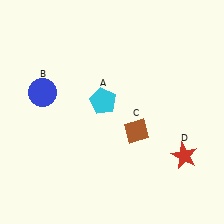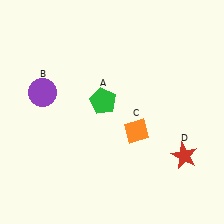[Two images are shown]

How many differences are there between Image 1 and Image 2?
There are 3 differences between the two images.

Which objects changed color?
A changed from cyan to green. B changed from blue to purple. C changed from brown to orange.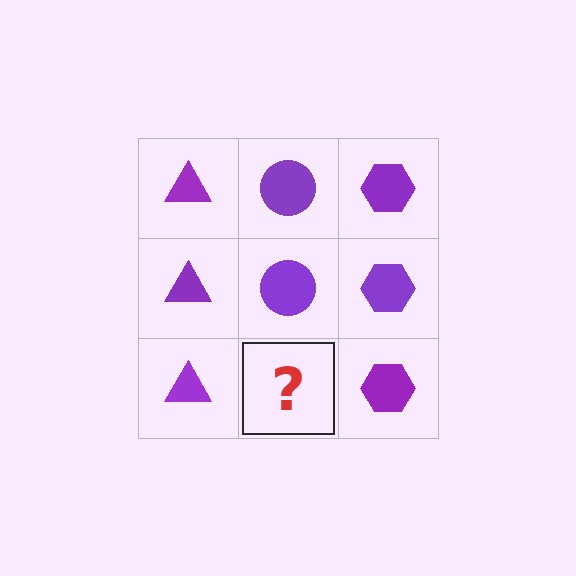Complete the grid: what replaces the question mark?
The question mark should be replaced with a purple circle.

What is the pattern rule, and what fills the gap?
The rule is that each column has a consistent shape. The gap should be filled with a purple circle.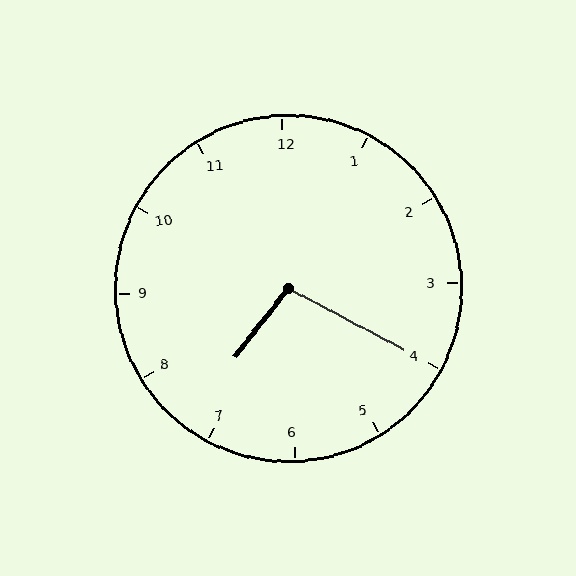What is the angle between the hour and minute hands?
Approximately 100 degrees.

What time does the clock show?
7:20.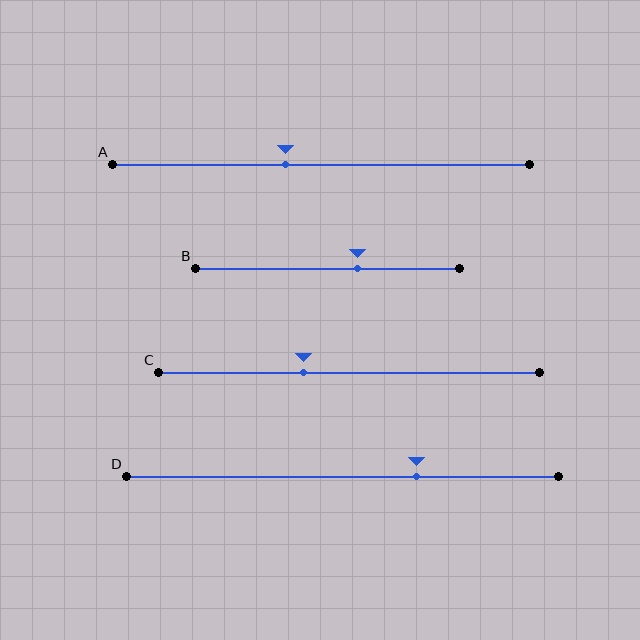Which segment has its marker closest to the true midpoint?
Segment A has its marker closest to the true midpoint.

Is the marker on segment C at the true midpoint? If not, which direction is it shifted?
No, the marker on segment C is shifted to the left by about 12% of the segment length.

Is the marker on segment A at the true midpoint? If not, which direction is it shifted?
No, the marker on segment A is shifted to the left by about 9% of the segment length.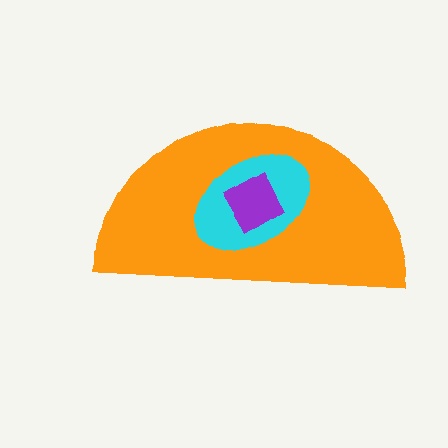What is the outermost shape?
The orange semicircle.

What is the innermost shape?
The purple square.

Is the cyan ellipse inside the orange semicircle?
Yes.